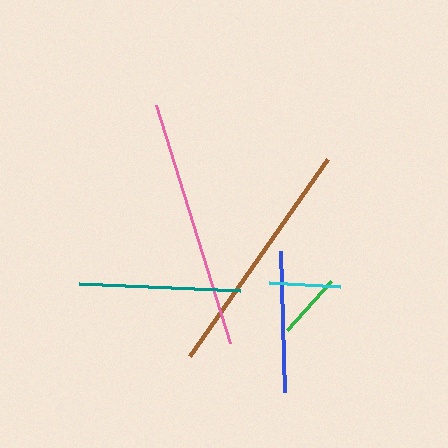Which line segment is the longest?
The pink line is the longest at approximately 249 pixels.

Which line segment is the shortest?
The green line is the shortest at approximately 66 pixels.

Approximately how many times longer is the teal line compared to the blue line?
The teal line is approximately 1.1 times the length of the blue line.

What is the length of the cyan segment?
The cyan segment is approximately 71 pixels long.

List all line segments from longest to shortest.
From longest to shortest: pink, brown, teal, blue, cyan, green.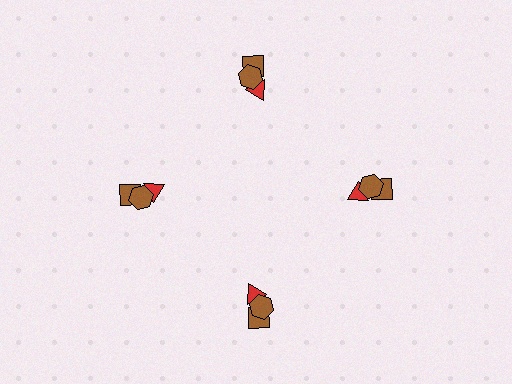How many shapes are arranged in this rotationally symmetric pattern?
There are 12 shapes, arranged in 4 groups of 3.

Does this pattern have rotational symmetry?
Yes, this pattern has 4-fold rotational symmetry. It looks the same after rotating 90 degrees around the center.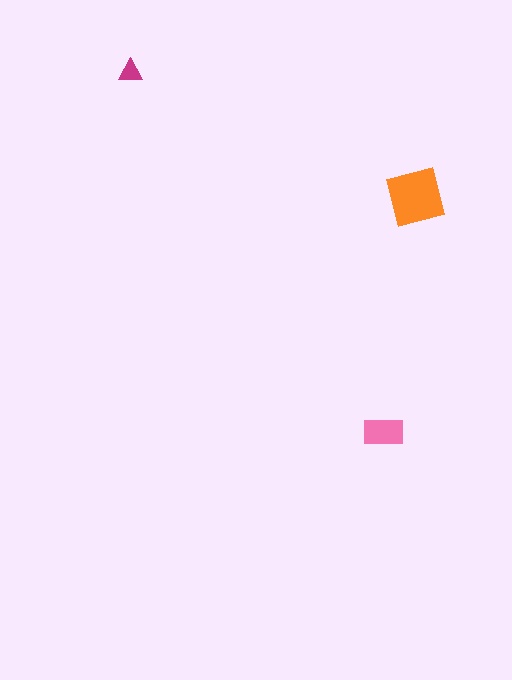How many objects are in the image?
There are 3 objects in the image.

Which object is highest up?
The magenta triangle is topmost.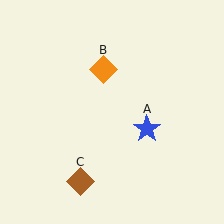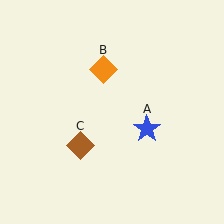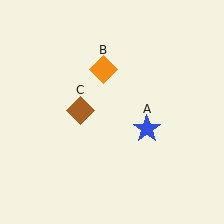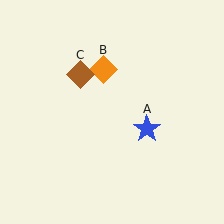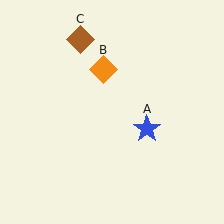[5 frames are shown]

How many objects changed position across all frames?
1 object changed position: brown diamond (object C).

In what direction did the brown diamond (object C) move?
The brown diamond (object C) moved up.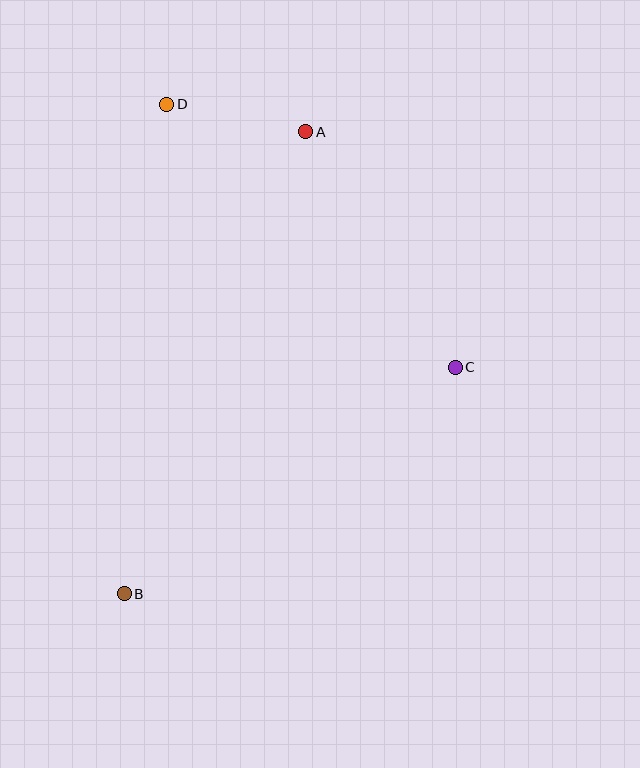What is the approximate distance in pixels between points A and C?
The distance between A and C is approximately 279 pixels.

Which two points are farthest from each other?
Points A and B are farthest from each other.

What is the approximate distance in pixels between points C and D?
The distance between C and D is approximately 390 pixels.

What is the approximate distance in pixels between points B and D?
The distance between B and D is approximately 491 pixels.